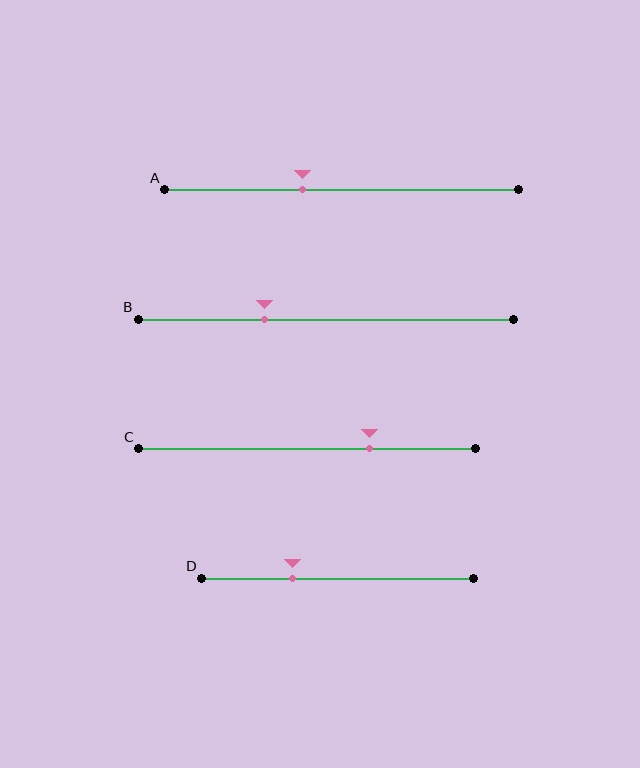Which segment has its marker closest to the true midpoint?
Segment A has its marker closest to the true midpoint.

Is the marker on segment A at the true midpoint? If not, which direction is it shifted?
No, the marker on segment A is shifted to the left by about 11% of the segment length.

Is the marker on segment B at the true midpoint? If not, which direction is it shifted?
No, the marker on segment B is shifted to the left by about 16% of the segment length.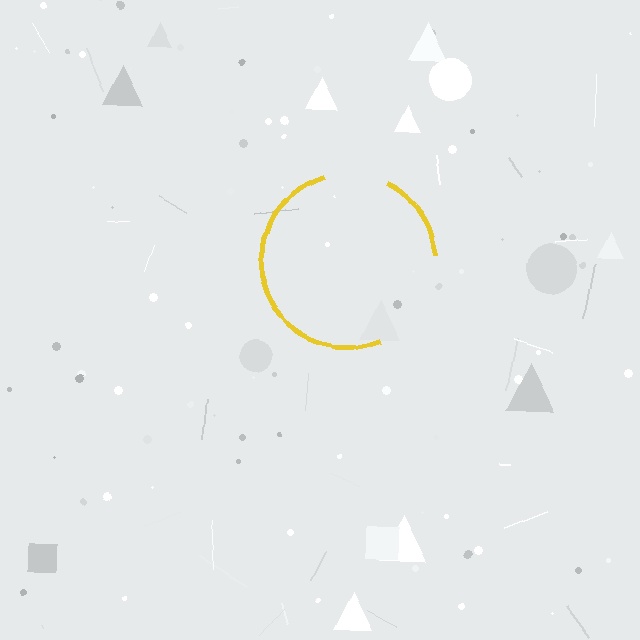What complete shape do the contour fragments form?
The contour fragments form a circle.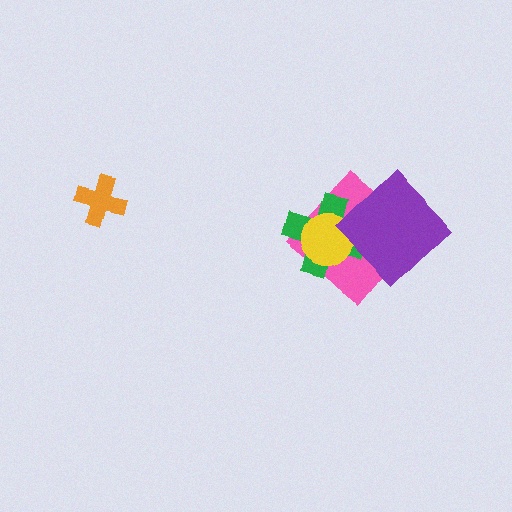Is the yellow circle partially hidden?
No, no other shape covers it.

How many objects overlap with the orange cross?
0 objects overlap with the orange cross.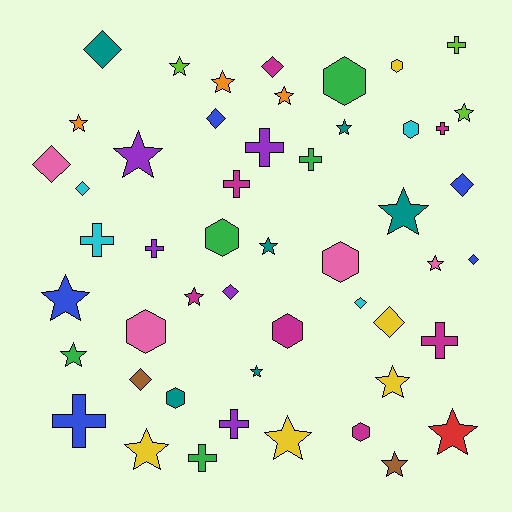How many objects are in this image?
There are 50 objects.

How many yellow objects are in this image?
There are 5 yellow objects.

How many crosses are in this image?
There are 11 crosses.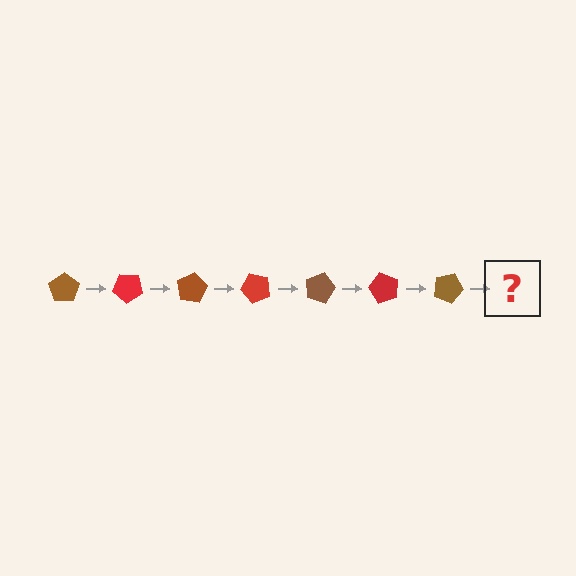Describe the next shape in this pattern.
It should be a red pentagon, rotated 280 degrees from the start.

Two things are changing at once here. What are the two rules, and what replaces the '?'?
The two rules are that it rotates 40 degrees each step and the color cycles through brown and red. The '?' should be a red pentagon, rotated 280 degrees from the start.